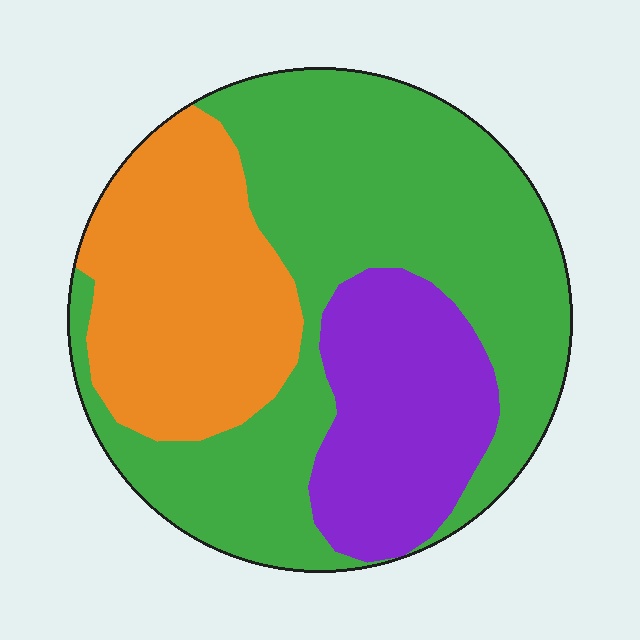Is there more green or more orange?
Green.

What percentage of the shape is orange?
Orange takes up between a quarter and a half of the shape.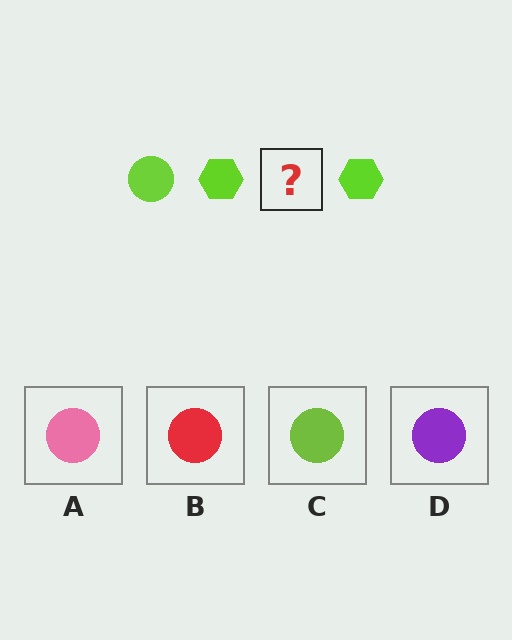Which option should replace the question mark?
Option C.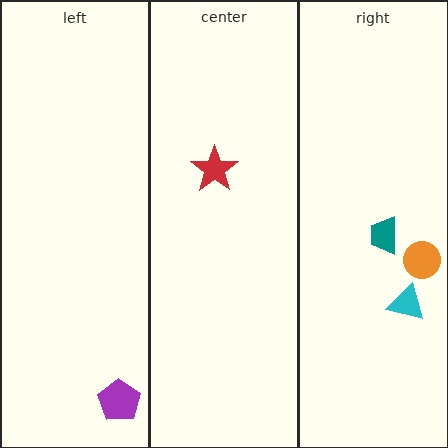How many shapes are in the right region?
3.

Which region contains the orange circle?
The right region.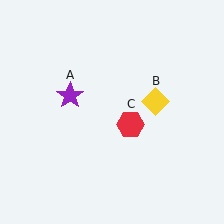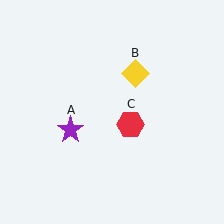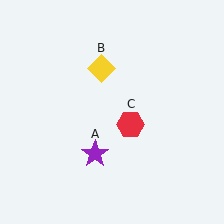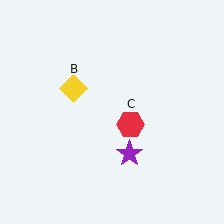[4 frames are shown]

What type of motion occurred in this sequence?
The purple star (object A), yellow diamond (object B) rotated counterclockwise around the center of the scene.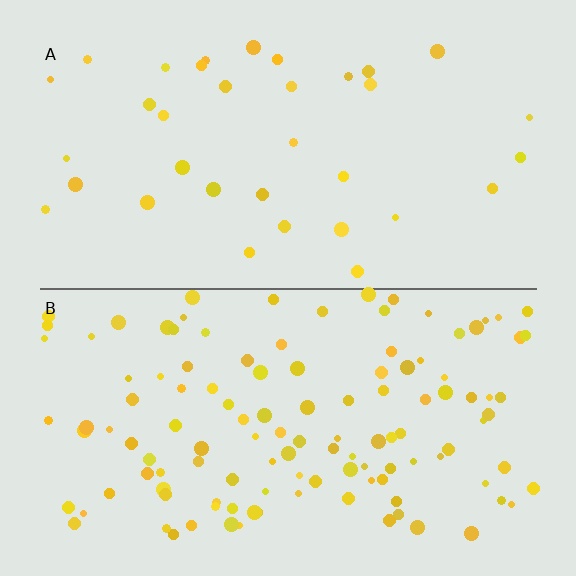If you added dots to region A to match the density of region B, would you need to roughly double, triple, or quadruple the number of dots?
Approximately quadruple.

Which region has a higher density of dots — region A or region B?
B (the bottom).